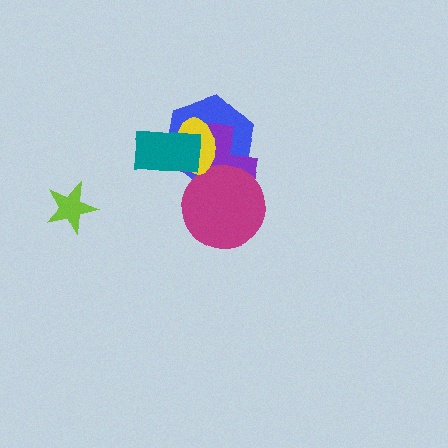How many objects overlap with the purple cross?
4 objects overlap with the purple cross.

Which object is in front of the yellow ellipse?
The teal rectangle is in front of the yellow ellipse.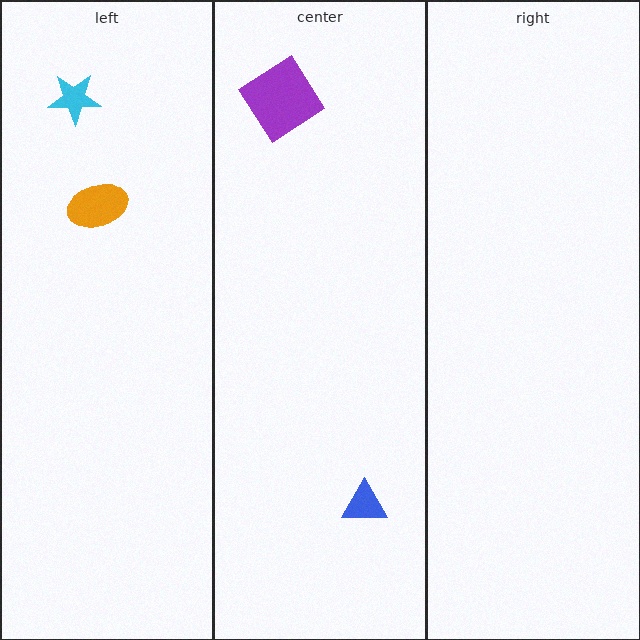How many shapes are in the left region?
2.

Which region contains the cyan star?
The left region.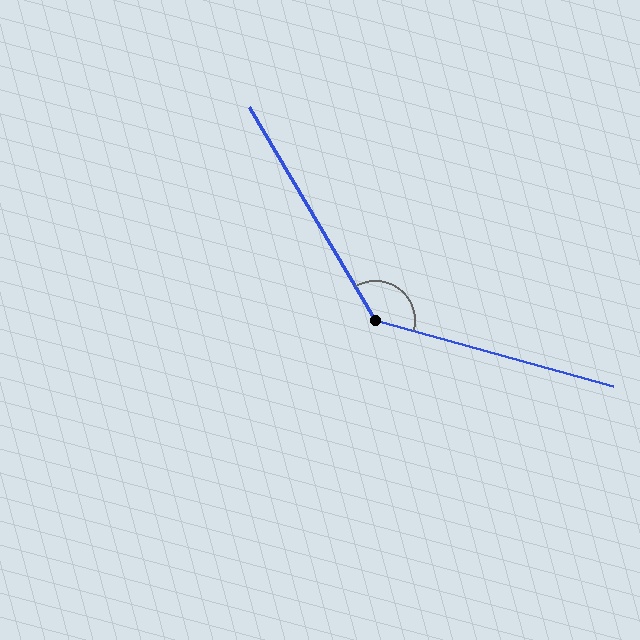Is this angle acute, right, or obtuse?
It is obtuse.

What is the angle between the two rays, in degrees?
Approximately 136 degrees.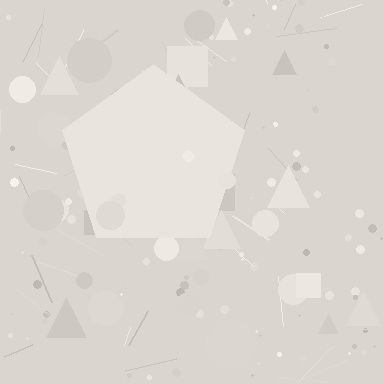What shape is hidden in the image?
A pentagon is hidden in the image.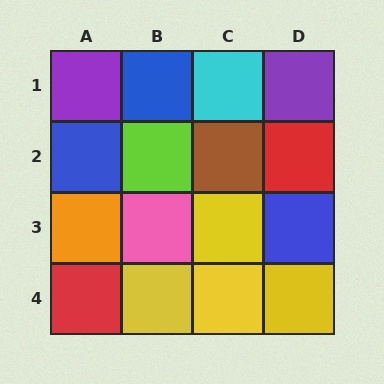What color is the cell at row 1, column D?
Purple.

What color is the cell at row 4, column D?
Yellow.